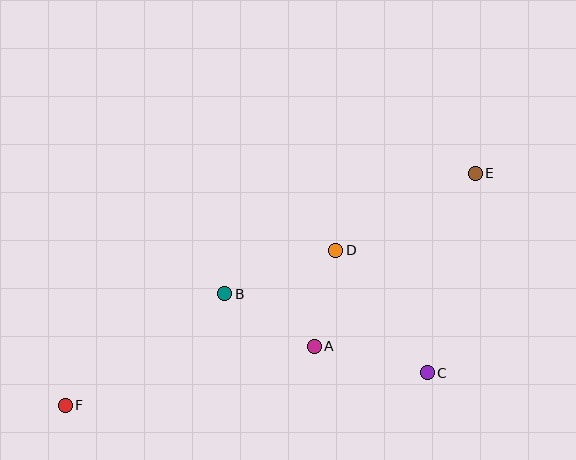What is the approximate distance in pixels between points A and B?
The distance between A and B is approximately 104 pixels.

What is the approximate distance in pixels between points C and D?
The distance between C and D is approximately 153 pixels.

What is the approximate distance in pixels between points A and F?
The distance between A and F is approximately 256 pixels.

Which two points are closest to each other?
Points A and D are closest to each other.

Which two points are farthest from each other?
Points E and F are farthest from each other.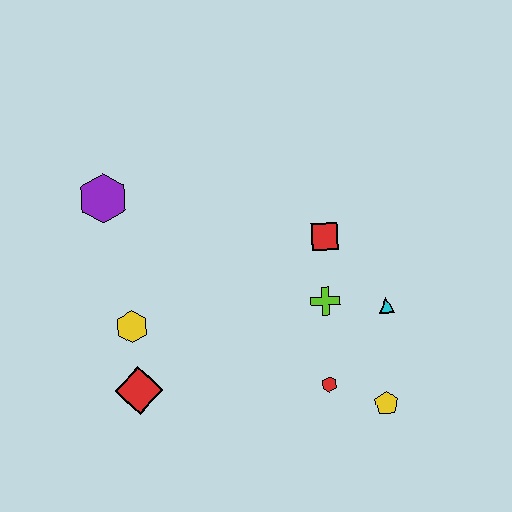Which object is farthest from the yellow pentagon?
The purple hexagon is farthest from the yellow pentagon.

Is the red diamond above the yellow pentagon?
Yes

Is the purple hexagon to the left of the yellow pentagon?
Yes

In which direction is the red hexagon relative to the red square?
The red hexagon is below the red square.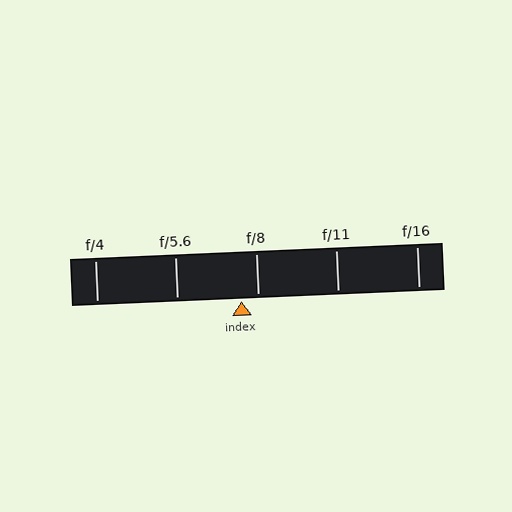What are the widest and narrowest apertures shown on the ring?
The widest aperture shown is f/4 and the narrowest is f/16.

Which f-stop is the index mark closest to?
The index mark is closest to f/8.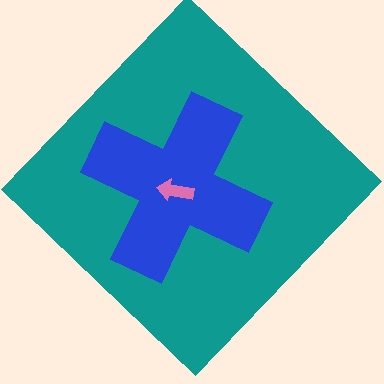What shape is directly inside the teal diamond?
The blue cross.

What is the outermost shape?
The teal diamond.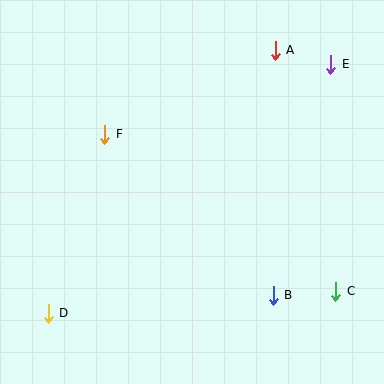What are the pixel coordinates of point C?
Point C is at (336, 291).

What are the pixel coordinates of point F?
Point F is at (105, 134).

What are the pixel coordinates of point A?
Point A is at (275, 50).